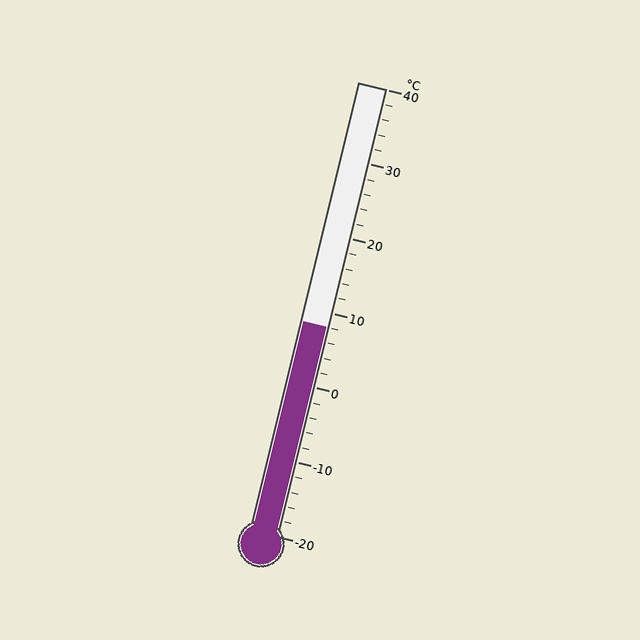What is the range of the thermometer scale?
The thermometer scale ranges from -20°C to 40°C.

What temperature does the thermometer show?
The thermometer shows approximately 8°C.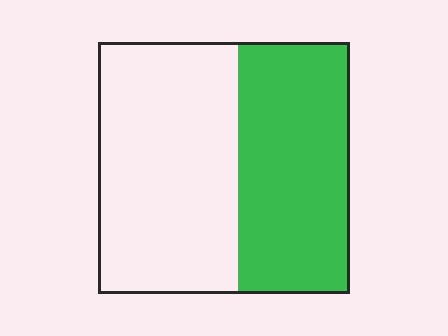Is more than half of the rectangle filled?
No.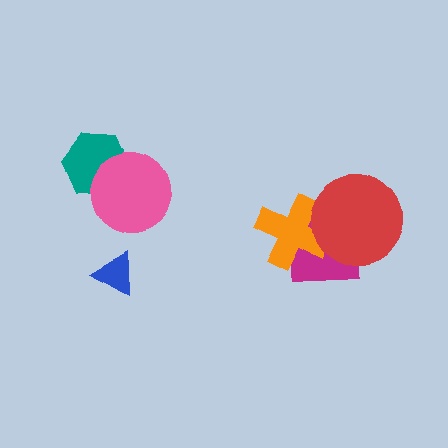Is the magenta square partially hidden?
Yes, it is partially covered by another shape.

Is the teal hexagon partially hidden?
Yes, it is partially covered by another shape.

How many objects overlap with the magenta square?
2 objects overlap with the magenta square.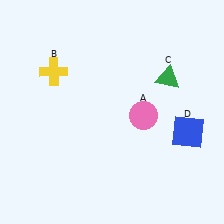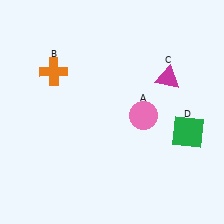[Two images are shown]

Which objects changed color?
B changed from yellow to orange. C changed from green to magenta. D changed from blue to green.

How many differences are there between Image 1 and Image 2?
There are 3 differences between the two images.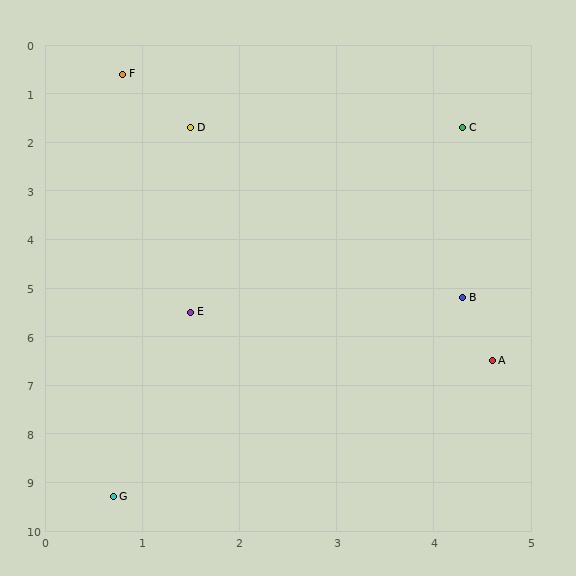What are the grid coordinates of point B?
Point B is at approximately (4.3, 5.2).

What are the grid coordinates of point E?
Point E is at approximately (1.5, 5.5).